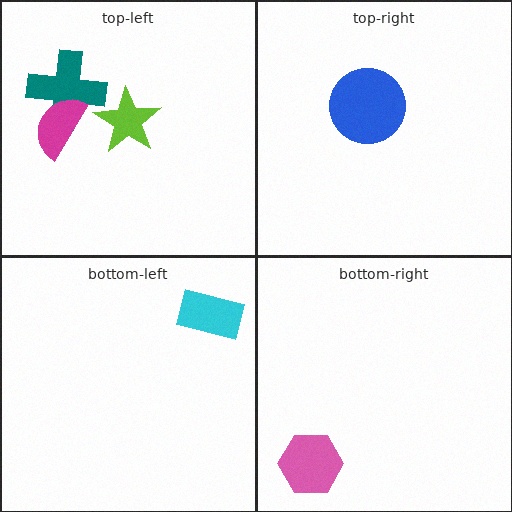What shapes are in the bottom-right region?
The pink hexagon.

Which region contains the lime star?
The top-left region.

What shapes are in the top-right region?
The blue circle.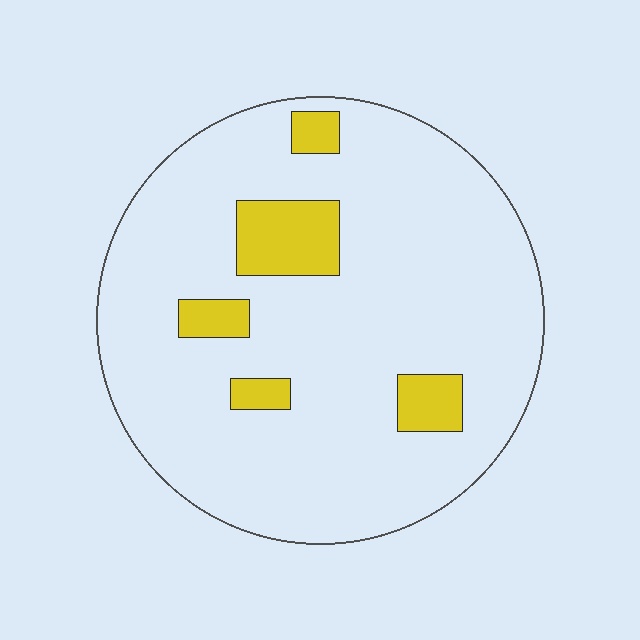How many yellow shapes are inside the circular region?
5.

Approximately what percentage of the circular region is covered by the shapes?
Approximately 10%.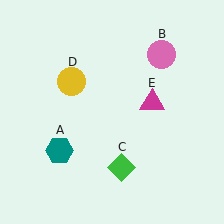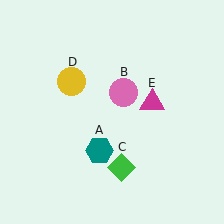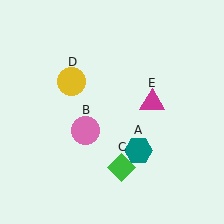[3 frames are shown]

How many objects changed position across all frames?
2 objects changed position: teal hexagon (object A), pink circle (object B).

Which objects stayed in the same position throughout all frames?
Green diamond (object C) and yellow circle (object D) and magenta triangle (object E) remained stationary.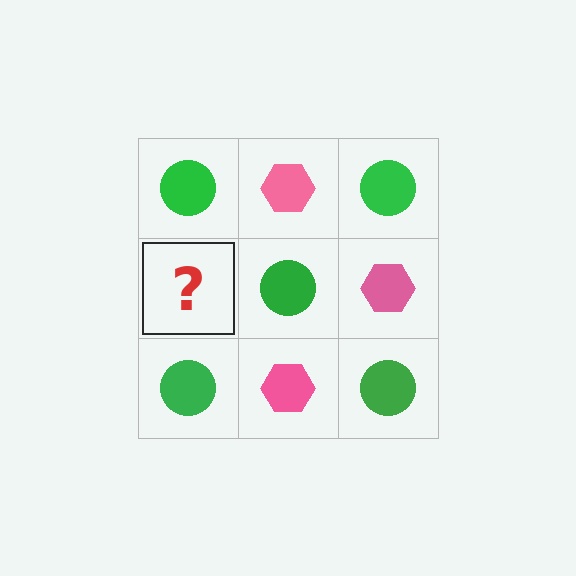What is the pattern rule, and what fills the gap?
The rule is that it alternates green circle and pink hexagon in a checkerboard pattern. The gap should be filled with a pink hexagon.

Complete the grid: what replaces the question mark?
The question mark should be replaced with a pink hexagon.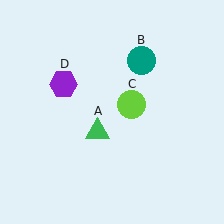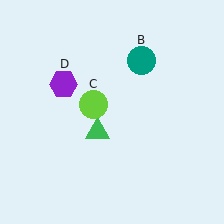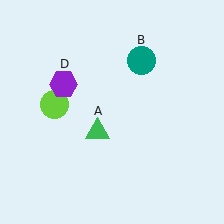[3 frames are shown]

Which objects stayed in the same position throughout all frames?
Green triangle (object A) and teal circle (object B) and purple hexagon (object D) remained stationary.